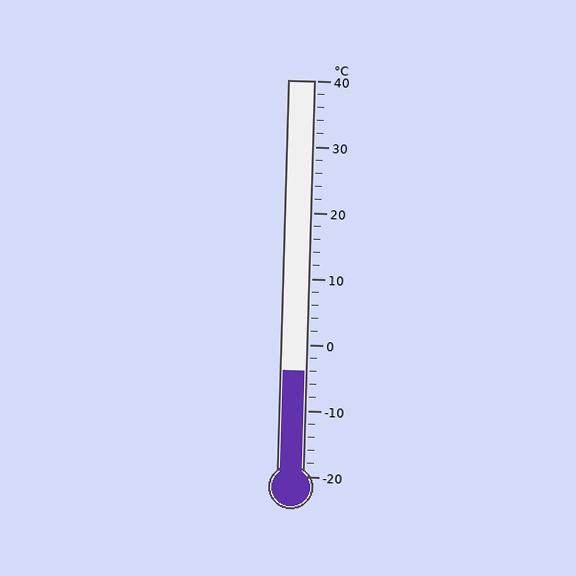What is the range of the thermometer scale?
The thermometer scale ranges from -20°C to 40°C.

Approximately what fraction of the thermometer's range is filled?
The thermometer is filled to approximately 25% of its range.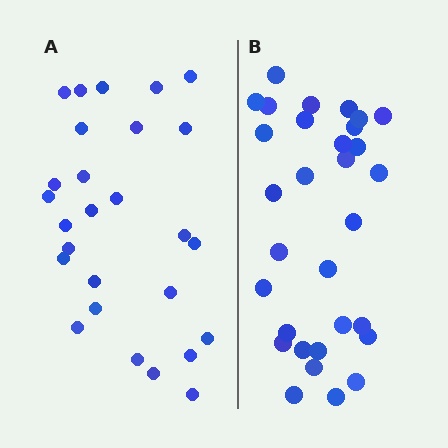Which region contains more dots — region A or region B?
Region B (the right region) has more dots.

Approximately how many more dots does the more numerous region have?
Region B has about 4 more dots than region A.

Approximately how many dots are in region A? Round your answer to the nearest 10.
About 30 dots. (The exact count is 27, which rounds to 30.)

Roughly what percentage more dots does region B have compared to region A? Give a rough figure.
About 15% more.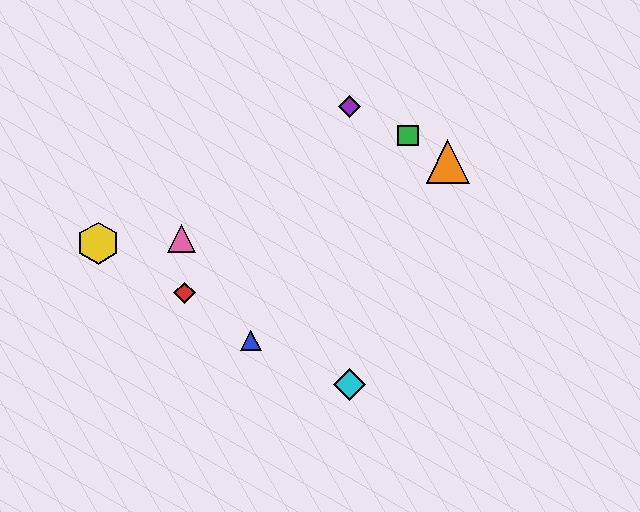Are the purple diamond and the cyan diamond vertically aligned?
Yes, both are at x≈349.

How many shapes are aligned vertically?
2 shapes (the purple diamond, the cyan diamond) are aligned vertically.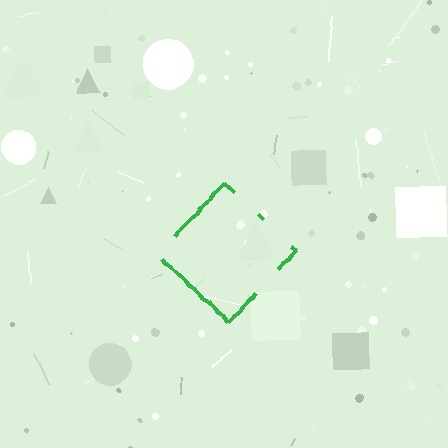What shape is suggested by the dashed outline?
The dashed outline suggests a diamond.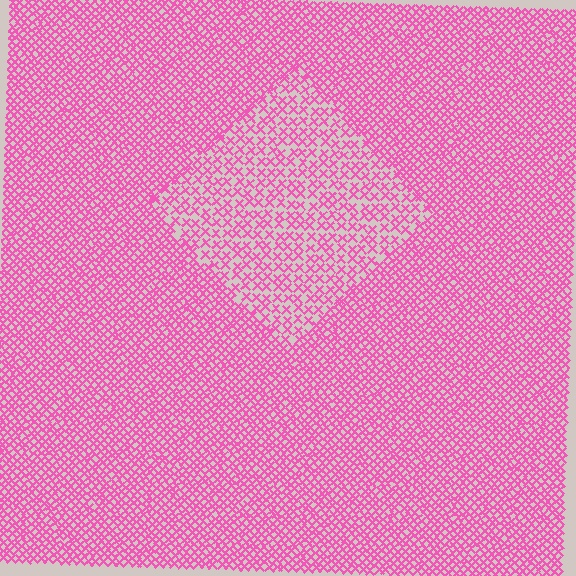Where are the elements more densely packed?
The elements are more densely packed outside the diamond boundary.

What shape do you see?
I see a diamond.